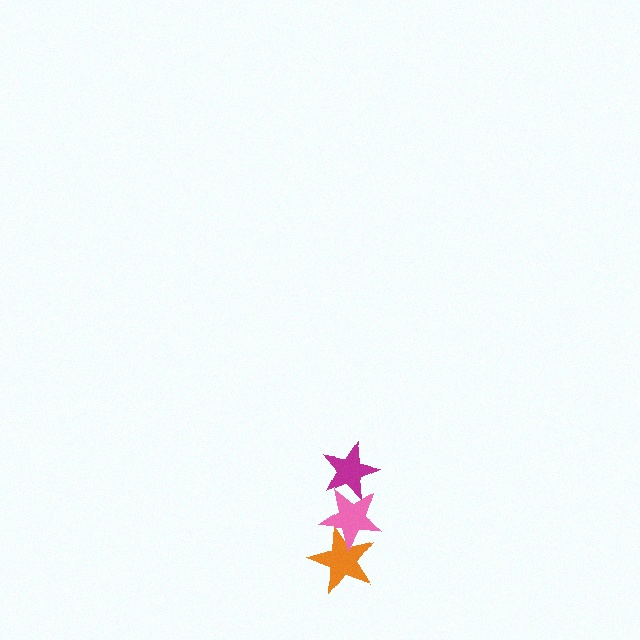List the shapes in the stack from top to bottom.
From top to bottom: the magenta star, the pink star, the orange star.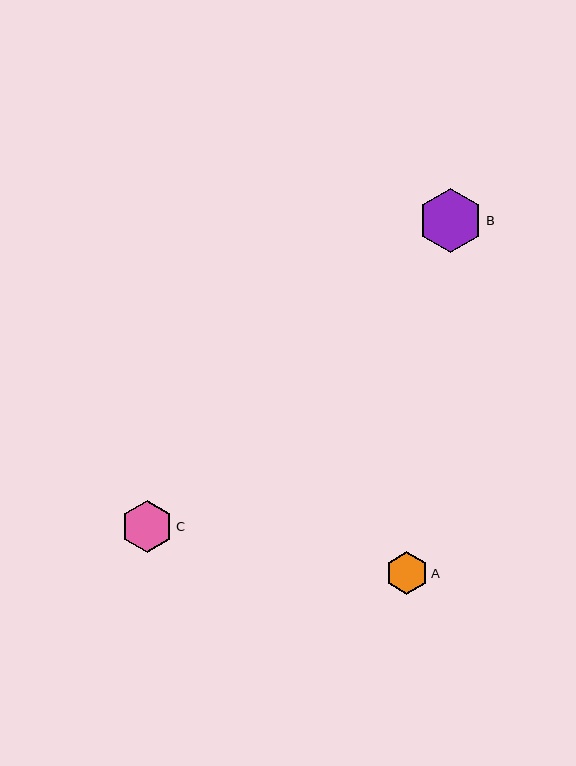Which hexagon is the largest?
Hexagon B is the largest with a size of approximately 64 pixels.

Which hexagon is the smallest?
Hexagon A is the smallest with a size of approximately 43 pixels.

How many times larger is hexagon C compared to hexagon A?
Hexagon C is approximately 1.2 times the size of hexagon A.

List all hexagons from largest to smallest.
From largest to smallest: B, C, A.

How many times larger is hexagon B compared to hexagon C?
Hexagon B is approximately 1.2 times the size of hexagon C.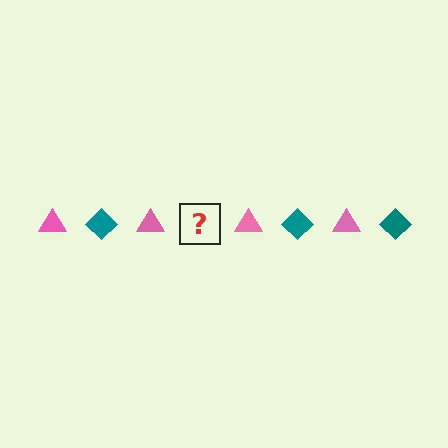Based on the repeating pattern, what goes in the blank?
The blank should be a teal diamond.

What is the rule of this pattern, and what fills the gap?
The rule is that the pattern alternates between pink triangle and teal diamond. The gap should be filled with a teal diamond.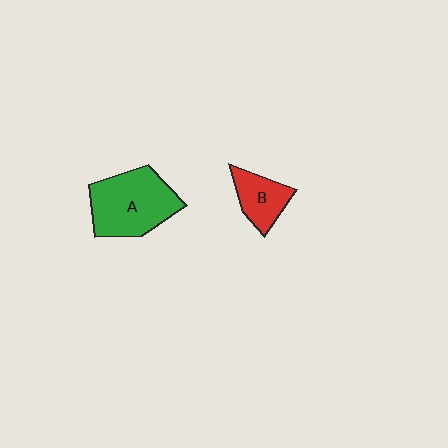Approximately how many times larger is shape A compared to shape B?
Approximately 2.0 times.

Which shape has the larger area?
Shape A (green).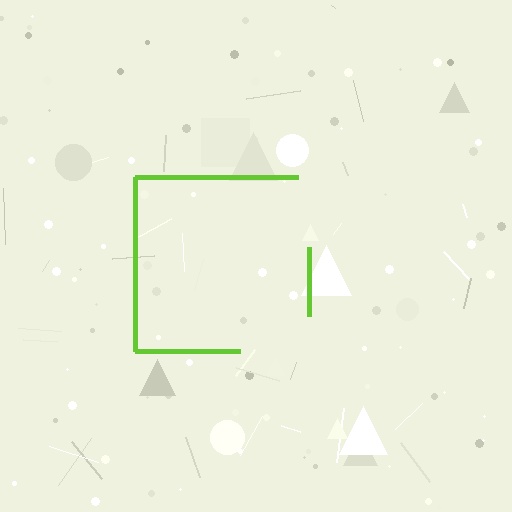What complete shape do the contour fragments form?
The contour fragments form a square.